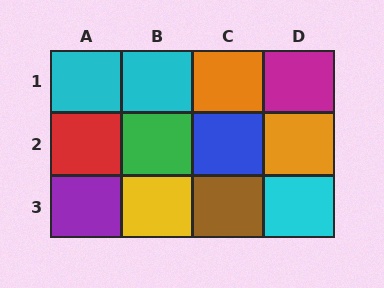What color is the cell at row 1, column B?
Cyan.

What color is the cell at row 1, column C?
Orange.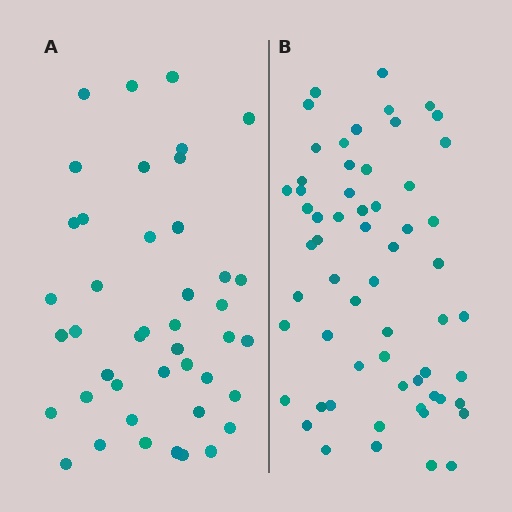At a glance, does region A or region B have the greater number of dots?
Region B (the right region) has more dots.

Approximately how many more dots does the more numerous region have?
Region B has approximately 15 more dots than region A.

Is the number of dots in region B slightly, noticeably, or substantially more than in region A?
Region B has noticeably more, but not dramatically so. The ratio is roughly 1.4 to 1.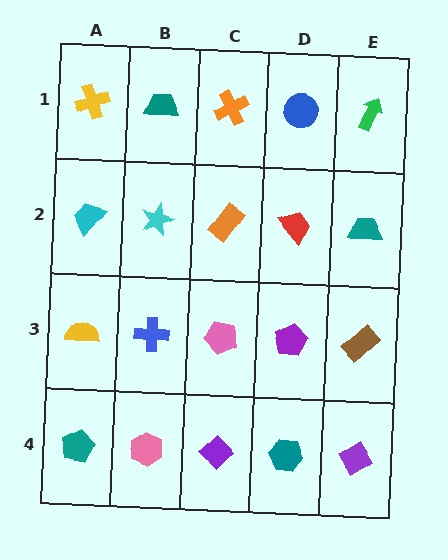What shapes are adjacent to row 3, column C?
An orange rectangle (row 2, column C), a purple diamond (row 4, column C), a blue cross (row 3, column B), a purple pentagon (row 3, column D).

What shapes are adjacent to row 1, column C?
An orange rectangle (row 2, column C), a teal trapezoid (row 1, column B), a blue circle (row 1, column D).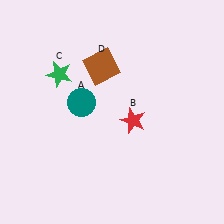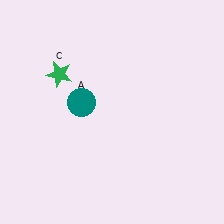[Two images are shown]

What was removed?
The red star (B), the brown square (D) were removed in Image 2.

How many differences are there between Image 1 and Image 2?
There are 2 differences between the two images.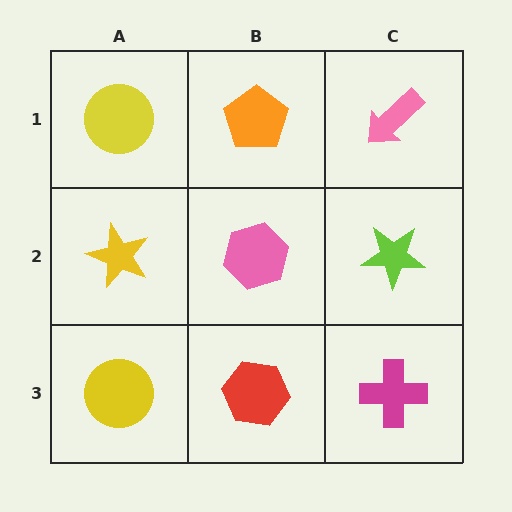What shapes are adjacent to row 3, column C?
A lime star (row 2, column C), a red hexagon (row 3, column B).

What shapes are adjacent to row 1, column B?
A pink hexagon (row 2, column B), a yellow circle (row 1, column A), a pink arrow (row 1, column C).